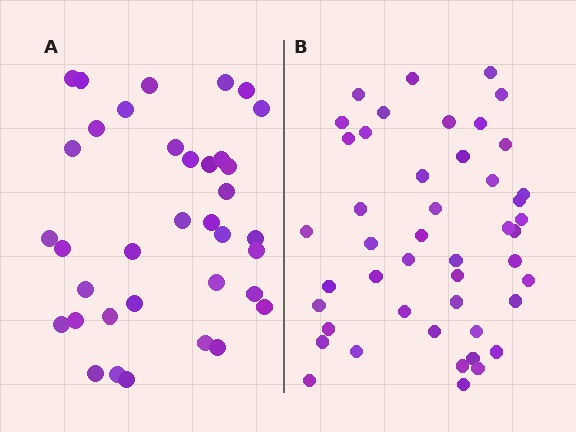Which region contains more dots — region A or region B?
Region B (the right region) has more dots.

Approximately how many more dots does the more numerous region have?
Region B has roughly 10 or so more dots than region A.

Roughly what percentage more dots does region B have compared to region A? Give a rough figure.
About 30% more.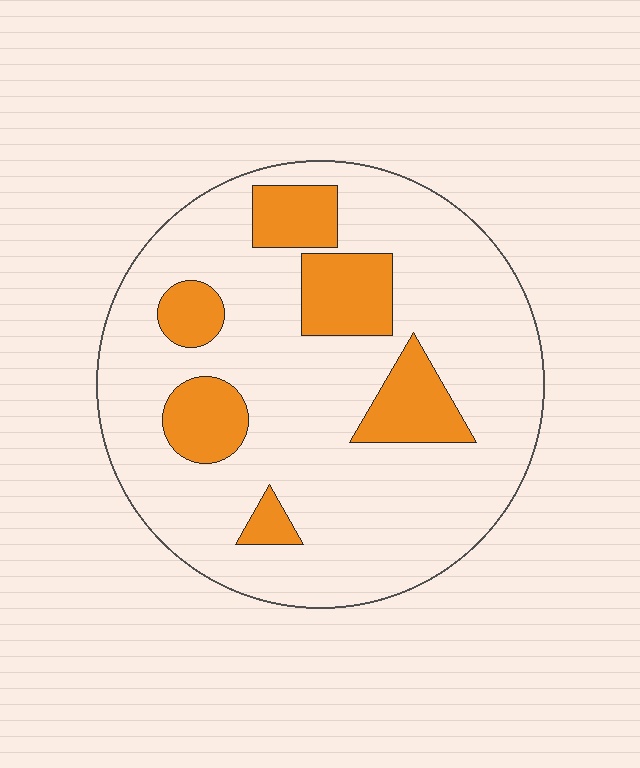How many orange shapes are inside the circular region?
6.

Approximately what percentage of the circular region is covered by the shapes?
Approximately 20%.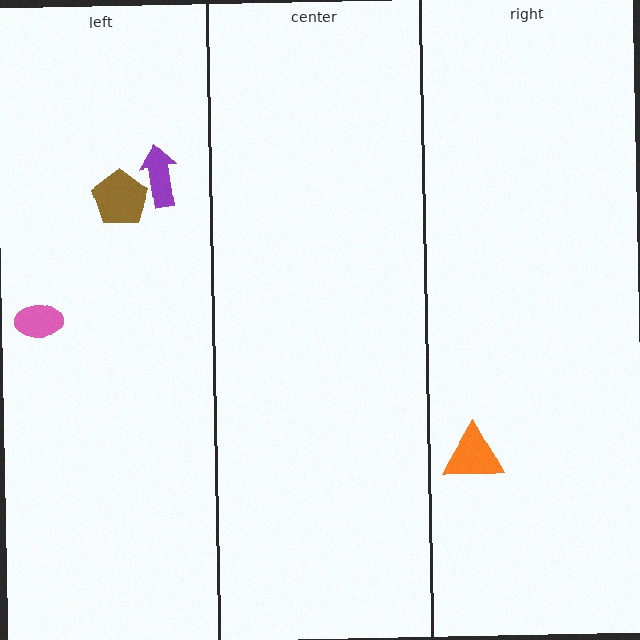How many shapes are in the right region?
1.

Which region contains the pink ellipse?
The left region.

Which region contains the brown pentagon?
The left region.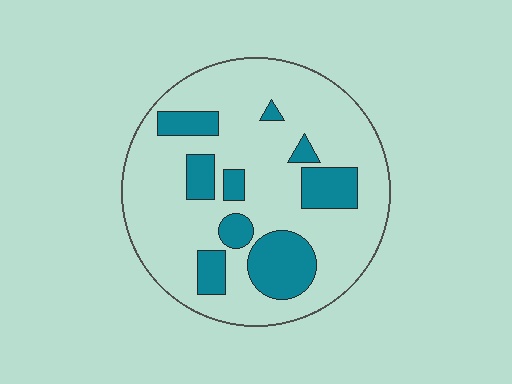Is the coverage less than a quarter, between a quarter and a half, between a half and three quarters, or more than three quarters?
Less than a quarter.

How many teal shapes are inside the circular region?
9.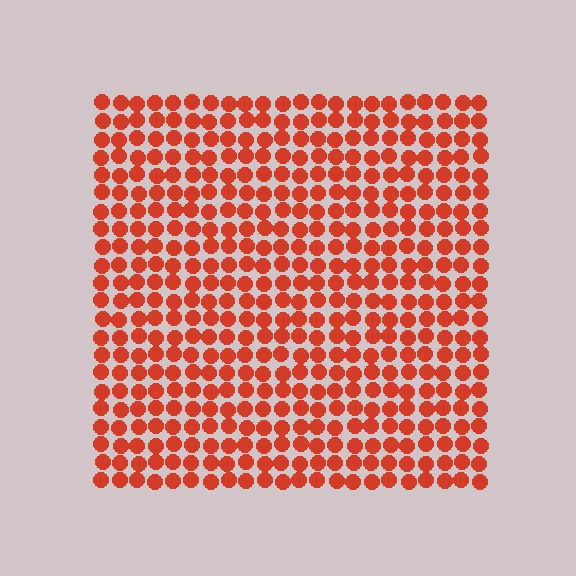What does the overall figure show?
The overall figure shows a square.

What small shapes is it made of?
It is made of small circles.